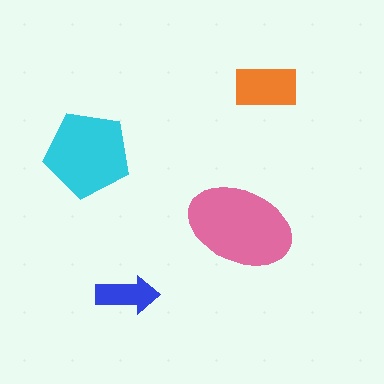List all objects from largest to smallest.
The pink ellipse, the cyan pentagon, the orange rectangle, the blue arrow.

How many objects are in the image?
There are 4 objects in the image.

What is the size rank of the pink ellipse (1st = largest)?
1st.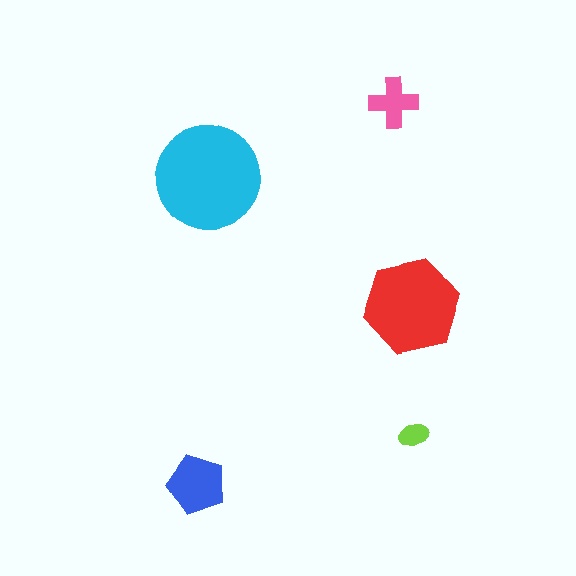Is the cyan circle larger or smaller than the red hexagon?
Larger.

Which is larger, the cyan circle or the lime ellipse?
The cyan circle.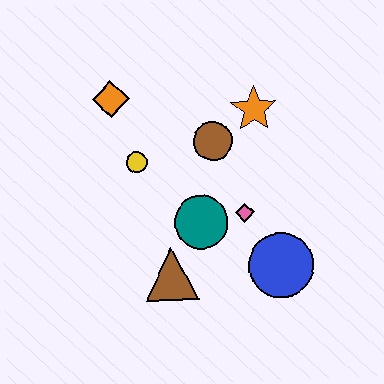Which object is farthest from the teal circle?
The orange diamond is farthest from the teal circle.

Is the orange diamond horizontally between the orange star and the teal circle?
No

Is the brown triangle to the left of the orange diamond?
No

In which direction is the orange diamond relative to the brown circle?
The orange diamond is to the left of the brown circle.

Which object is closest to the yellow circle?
The orange diamond is closest to the yellow circle.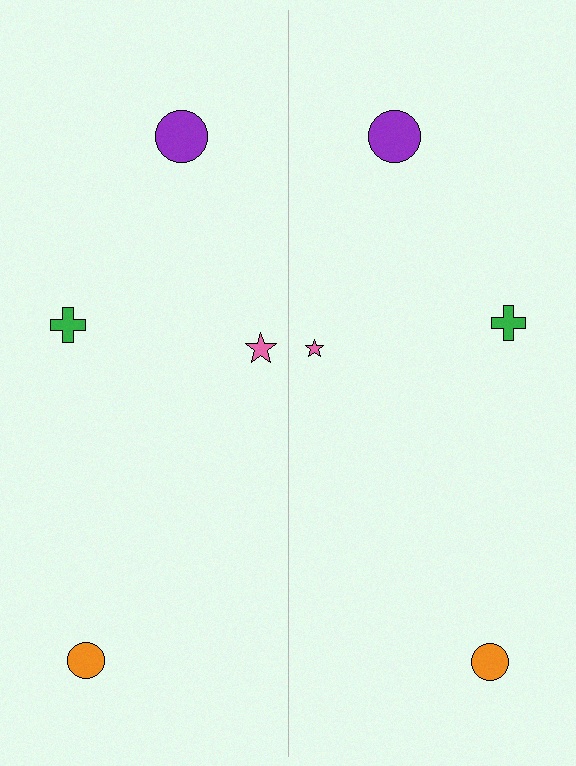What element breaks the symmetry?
The pink star on the right side has a different size than its mirror counterpart.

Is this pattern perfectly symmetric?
No, the pattern is not perfectly symmetric. The pink star on the right side has a different size than its mirror counterpart.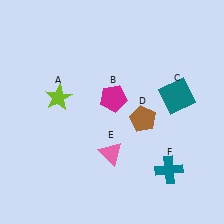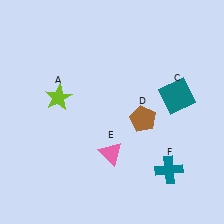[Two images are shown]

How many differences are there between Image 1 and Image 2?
There is 1 difference between the two images.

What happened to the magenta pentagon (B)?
The magenta pentagon (B) was removed in Image 2. It was in the top-right area of Image 1.